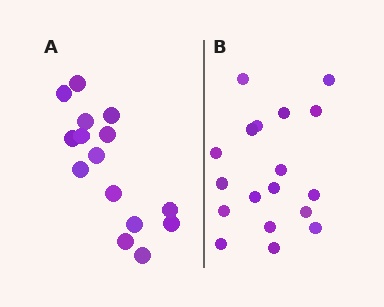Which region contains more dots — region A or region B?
Region B (the right region) has more dots.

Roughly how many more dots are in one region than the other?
Region B has just a few more — roughly 2 or 3 more dots than region A.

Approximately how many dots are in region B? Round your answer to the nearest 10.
About 20 dots. (The exact count is 18, which rounds to 20.)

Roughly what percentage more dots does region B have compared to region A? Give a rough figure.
About 20% more.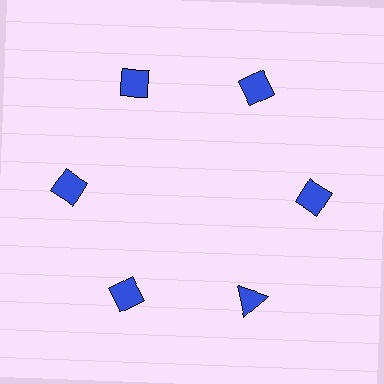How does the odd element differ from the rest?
It has a different shape: triangle instead of diamond.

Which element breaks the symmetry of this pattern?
The blue triangle at roughly the 5 o'clock position breaks the symmetry. All other shapes are blue diamonds.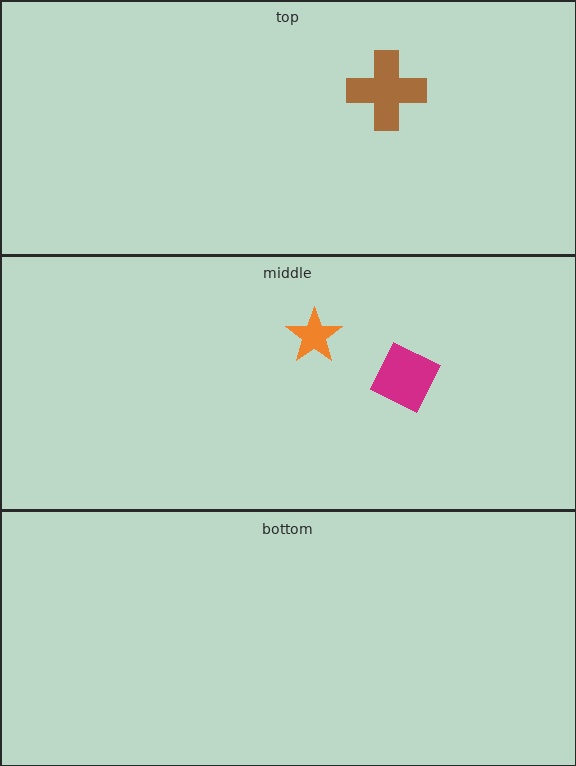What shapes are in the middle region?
The orange star, the magenta diamond.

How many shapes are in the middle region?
2.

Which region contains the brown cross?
The top region.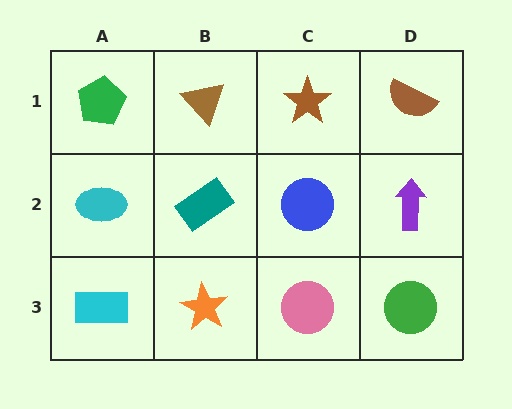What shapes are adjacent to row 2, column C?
A brown star (row 1, column C), a pink circle (row 3, column C), a teal rectangle (row 2, column B), a purple arrow (row 2, column D).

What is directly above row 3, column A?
A cyan ellipse.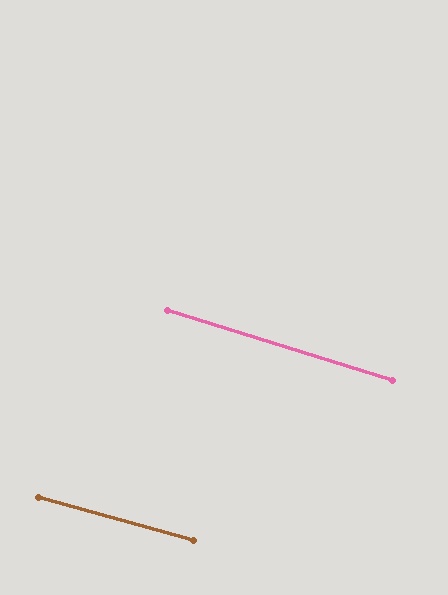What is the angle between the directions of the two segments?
Approximately 2 degrees.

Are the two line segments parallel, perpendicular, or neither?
Parallel — their directions differ by only 1.7°.